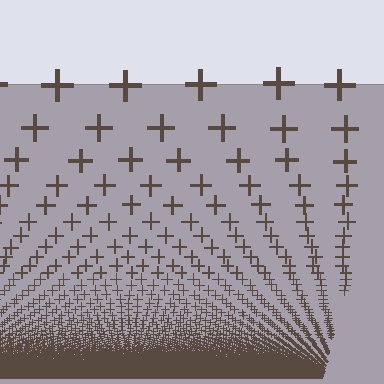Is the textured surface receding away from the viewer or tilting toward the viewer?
The surface appears to tilt toward the viewer. Texture elements get larger and sparser toward the top.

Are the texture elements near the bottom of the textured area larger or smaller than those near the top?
Smaller. The gradient is inverted — elements near the bottom are smaller and denser.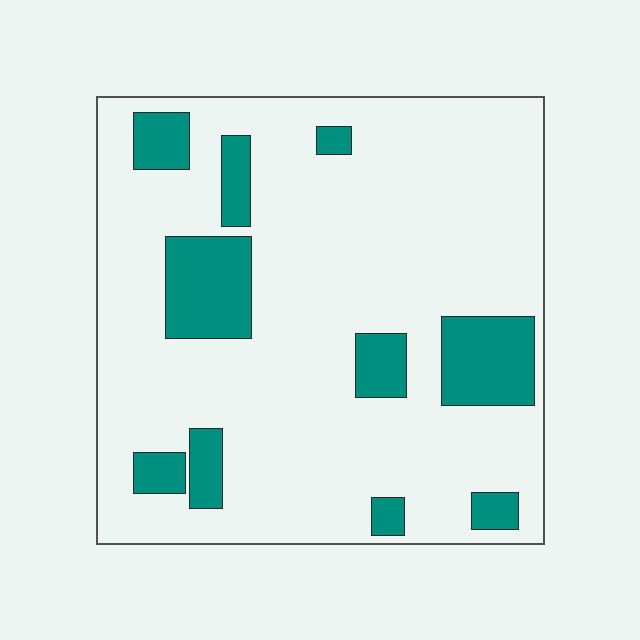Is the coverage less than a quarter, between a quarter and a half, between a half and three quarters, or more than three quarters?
Less than a quarter.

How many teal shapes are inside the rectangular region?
10.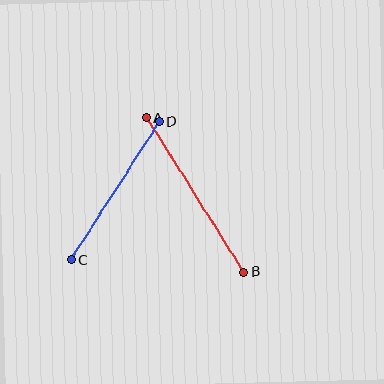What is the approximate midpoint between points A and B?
The midpoint is at approximately (195, 195) pixels.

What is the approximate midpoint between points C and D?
The midpoint is at approximately (115, 191) pixels.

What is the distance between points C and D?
The distance is approximately 164 pixels.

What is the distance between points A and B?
The distance is approximately 182 pixels.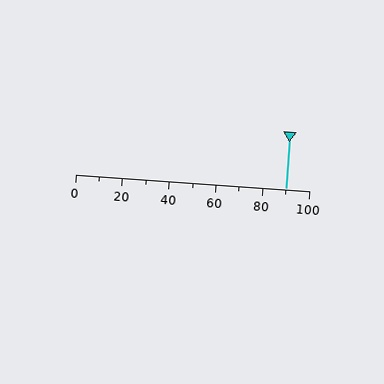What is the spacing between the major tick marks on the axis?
The major ticks are spaced 20 apart.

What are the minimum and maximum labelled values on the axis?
The axis runs from 0 to 100.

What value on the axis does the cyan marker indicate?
The marker indicates approximately 90.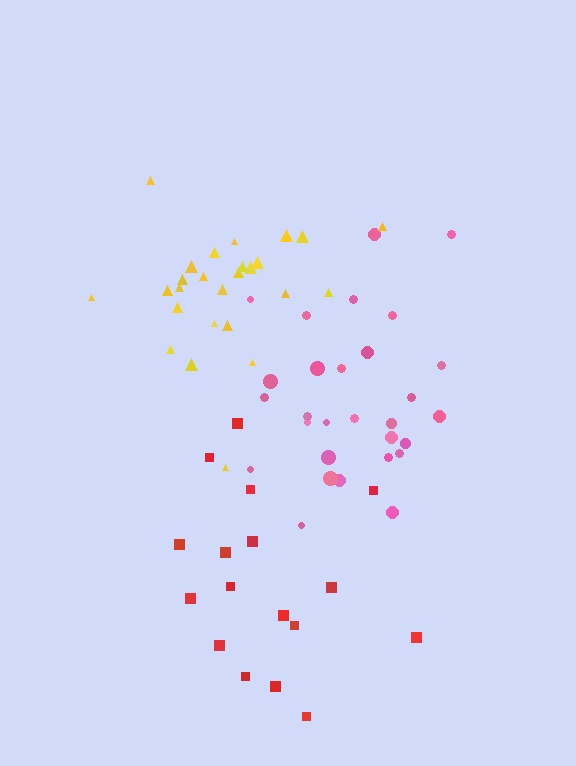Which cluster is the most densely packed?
Yellow.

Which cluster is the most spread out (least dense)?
Red.